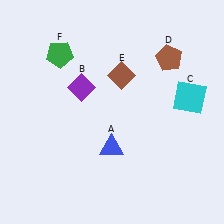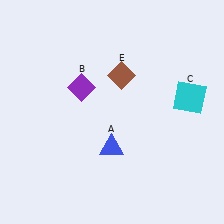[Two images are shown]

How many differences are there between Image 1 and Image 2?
There are 2 differences between the two images.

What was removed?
The green pentagon (F), the brown pentagon (D) were removed in Image 2.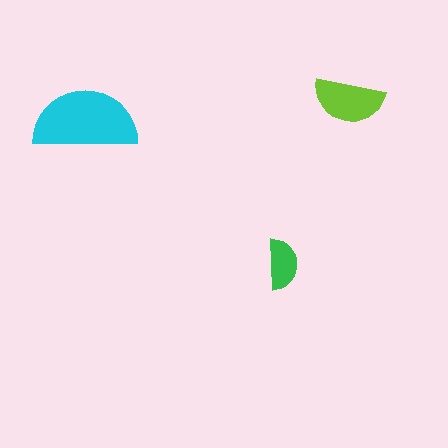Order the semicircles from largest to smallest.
the cyan one, the lime one, the green one.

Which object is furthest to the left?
The cyan semicircle is leftmost.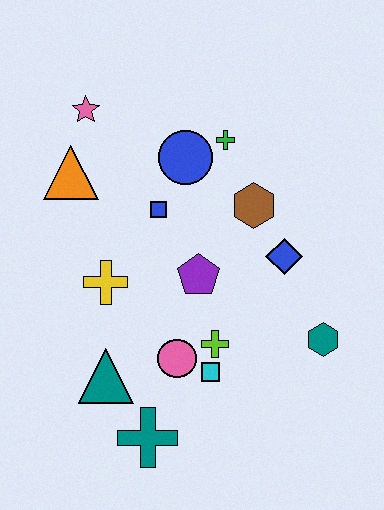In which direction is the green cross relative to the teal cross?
The green cross is above the teal cross.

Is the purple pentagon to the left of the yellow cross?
No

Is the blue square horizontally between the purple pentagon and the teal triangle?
Yes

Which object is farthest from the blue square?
The teal cross is farthest from the blue square.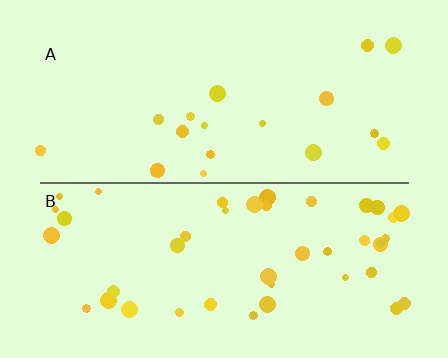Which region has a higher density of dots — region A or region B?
B (the bottom).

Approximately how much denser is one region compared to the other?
Approximately 2.4× — region B over region A.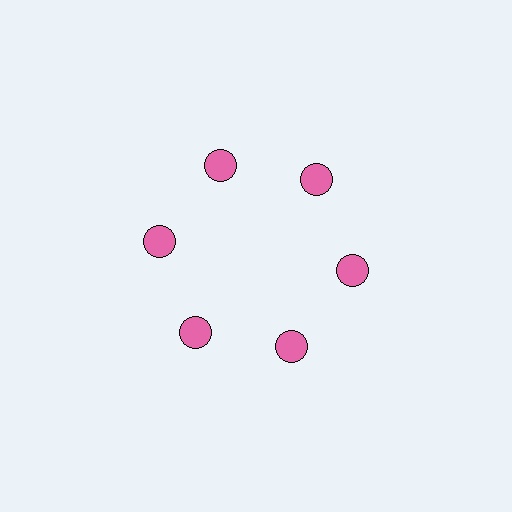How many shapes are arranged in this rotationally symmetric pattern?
There are 6 shapes, arranged in 6 groups of 1.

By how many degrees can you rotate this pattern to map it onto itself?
The pattern maps onto itself every 60 degrees of rotation.